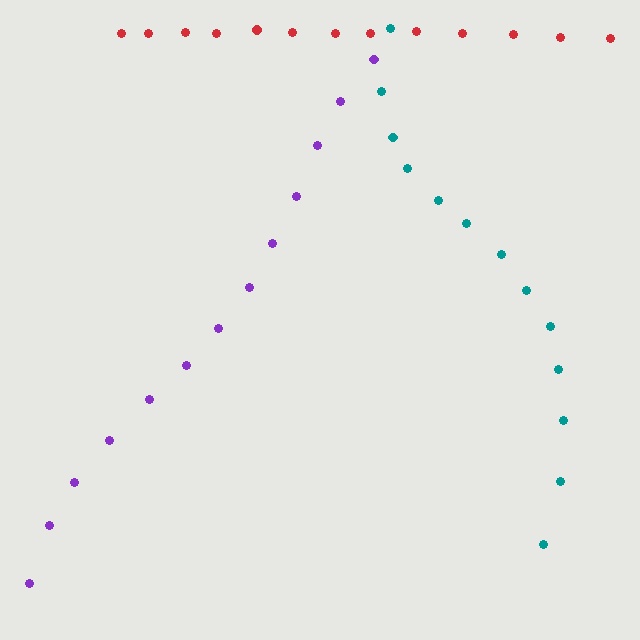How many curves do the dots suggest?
There are 3 distinct paths.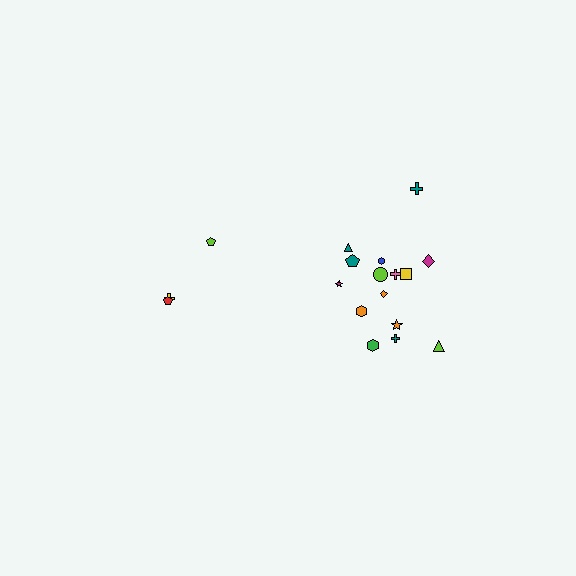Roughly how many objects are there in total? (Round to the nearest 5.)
Roughly 20 objects in total.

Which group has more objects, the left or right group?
The right group.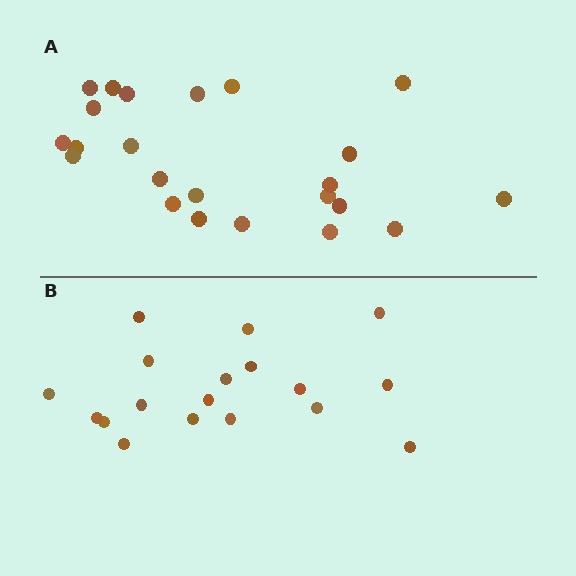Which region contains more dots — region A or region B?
Region A (the top region) has more dots.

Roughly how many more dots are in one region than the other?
Region A has about 5 more dots than region B.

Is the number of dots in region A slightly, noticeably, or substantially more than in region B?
Region A has noticeably more, but not dramatically so. The ratio is roughly 1.3 to 1.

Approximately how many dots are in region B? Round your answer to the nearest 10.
About 20 dots. (The exact count is 18, which rounds to 20.)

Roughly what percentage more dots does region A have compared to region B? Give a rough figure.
About 30% more.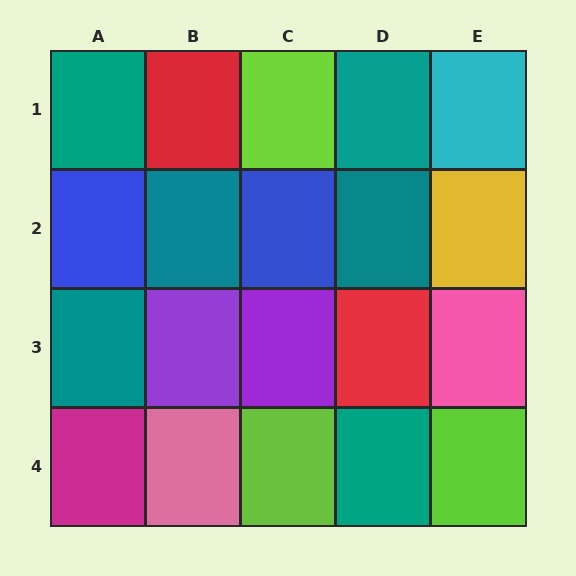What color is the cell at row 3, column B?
Purple.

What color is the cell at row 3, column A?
Teal.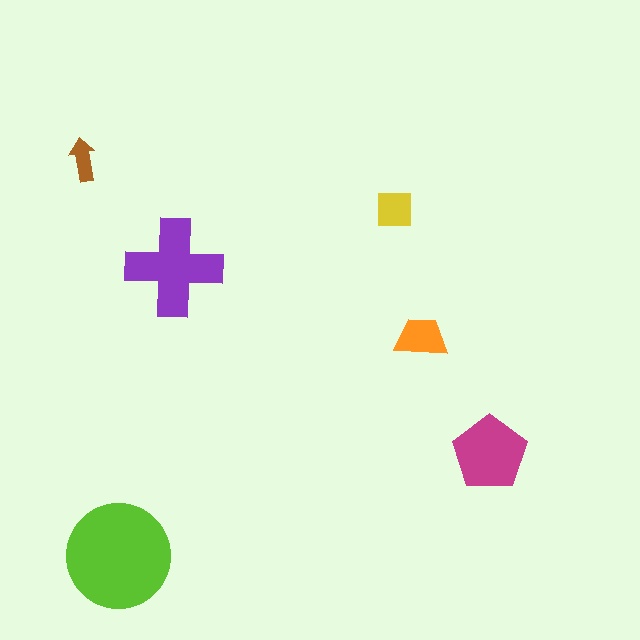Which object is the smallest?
The brown arrow.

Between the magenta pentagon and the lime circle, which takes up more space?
The lime circle.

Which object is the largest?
The lime circle.